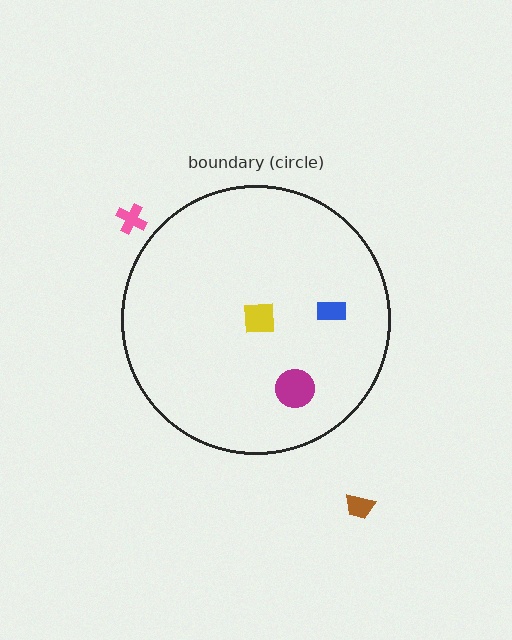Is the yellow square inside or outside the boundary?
Inside.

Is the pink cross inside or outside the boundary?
Outside.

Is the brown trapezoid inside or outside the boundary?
Outside.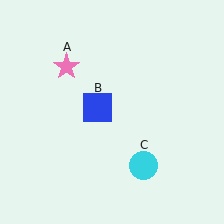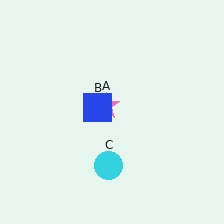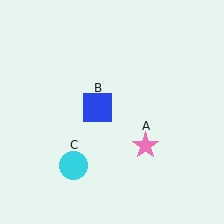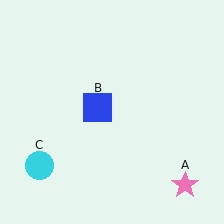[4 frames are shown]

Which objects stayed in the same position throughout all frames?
Blue square (object B) remained stationary.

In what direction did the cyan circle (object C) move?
The cyan circle (object C) moved left.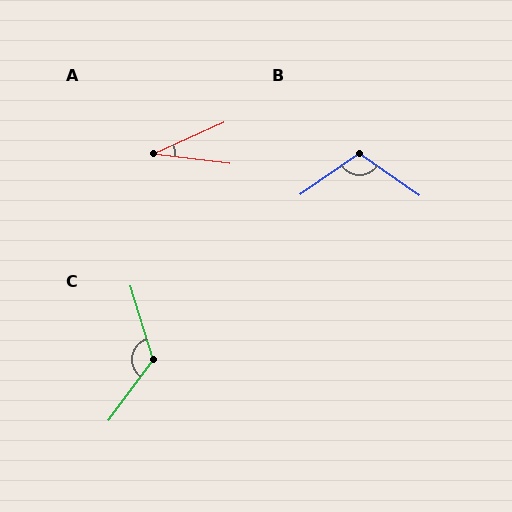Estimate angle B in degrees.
Approximately 110 degrees.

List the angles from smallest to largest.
A (31°), B (110°), C (126°).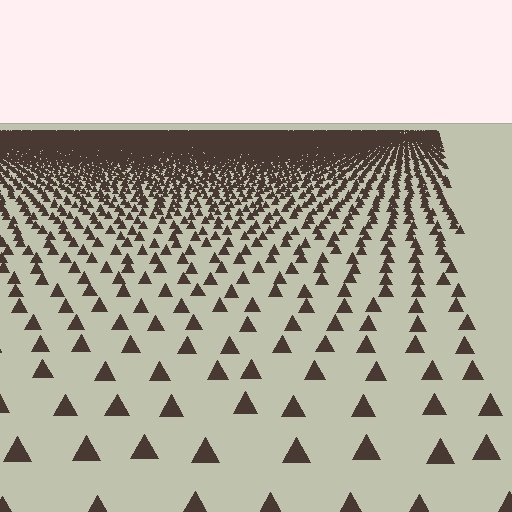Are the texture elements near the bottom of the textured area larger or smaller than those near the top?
Larger. Near the bottom, elements are closer to the viewer and appear at a bigger on-screen size.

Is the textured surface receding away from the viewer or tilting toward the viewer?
The surface is receding away from the viewer. Texture elements get smaller and denser toward the top.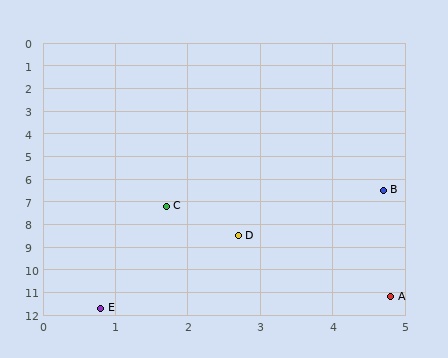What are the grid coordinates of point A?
Point A is at approximately (4.8, 11.2).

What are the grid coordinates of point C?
Point C is at approximately (1.7, 7.2).